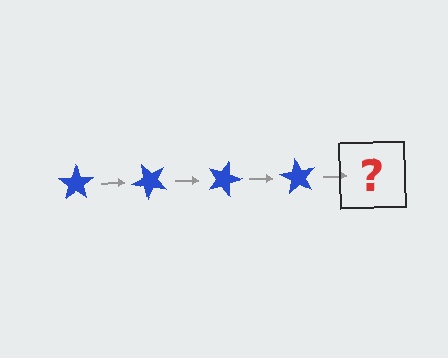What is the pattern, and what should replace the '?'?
The pattern is that the star rotates 45 degrees each step. The '?' should be a blue star rotated 180 degrees.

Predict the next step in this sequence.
The next step is a blue star rotated 180 degrees.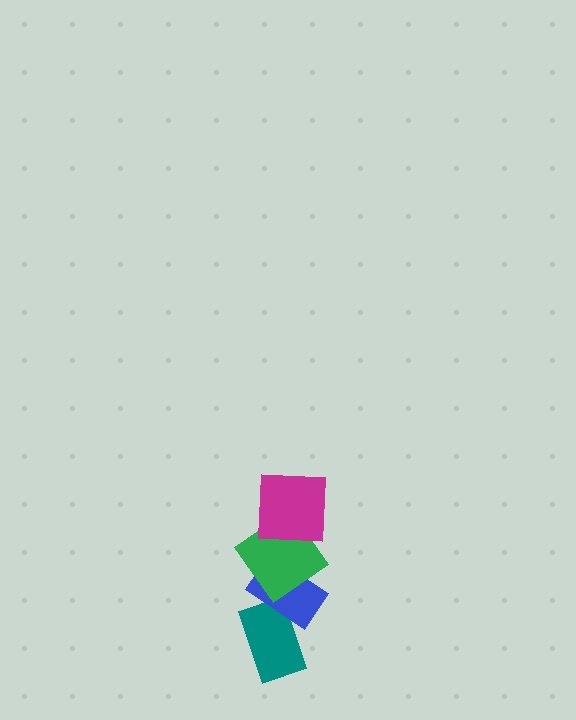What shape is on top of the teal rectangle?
The blue rectangle is on top of the teal rectangle.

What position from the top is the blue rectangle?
The blue rectangle is 3rd from the top.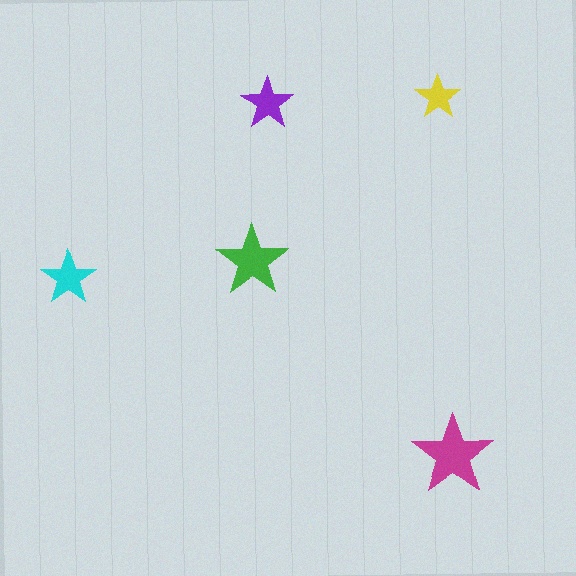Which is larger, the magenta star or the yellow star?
The magenta one.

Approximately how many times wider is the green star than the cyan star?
About 1.5 times wider.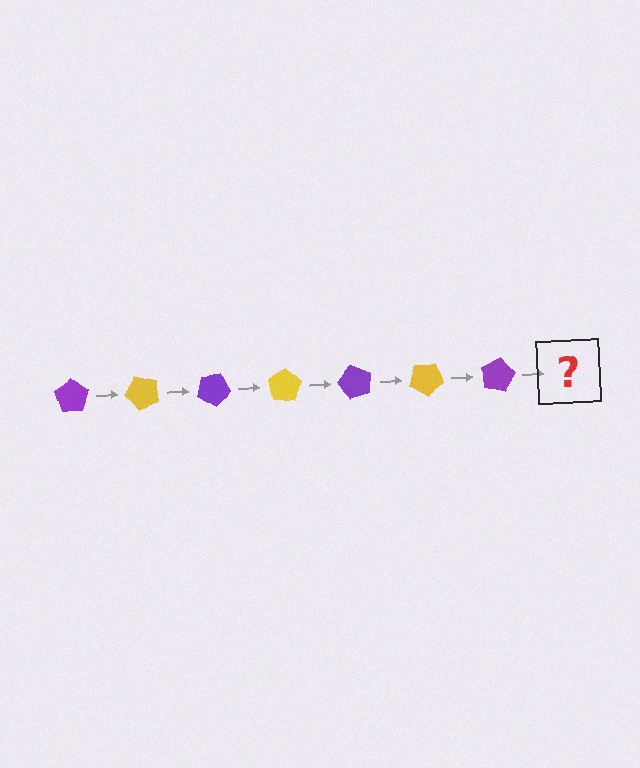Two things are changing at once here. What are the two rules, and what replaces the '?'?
The two rules are that it rotates 50 degrees each step and the color cycles through purple and yellow. The '?' should be a yellow pentagon, rotated 350 degrees from the start.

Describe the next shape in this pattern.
It should be a yellow pentagon, rotated 350 degrees from the start.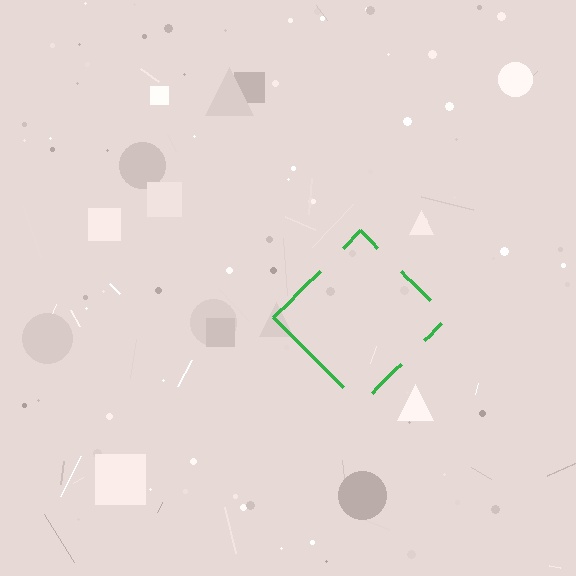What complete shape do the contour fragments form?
The contour fragments form a diamond.